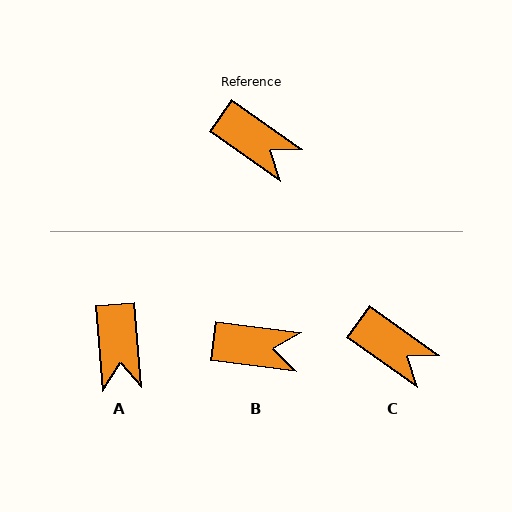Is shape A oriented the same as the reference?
No, it is off by about 50 degrees.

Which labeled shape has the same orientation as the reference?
C.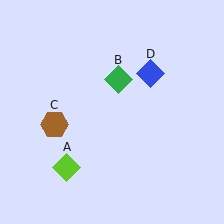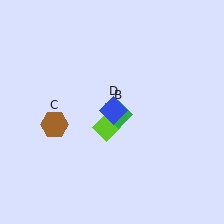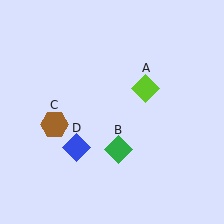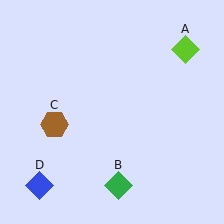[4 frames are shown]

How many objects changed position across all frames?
3 objects changed position: lime diamond (object A), green diamond (object B), blue diamond (object D).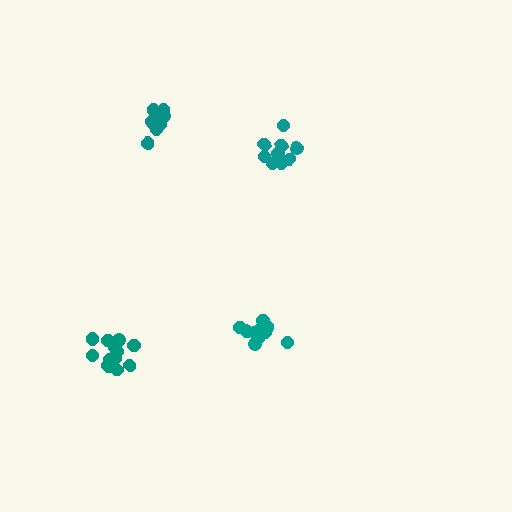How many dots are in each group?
Group 1: 12 dots, Group 2: 9 dots, Group 3: 11 dots, Group 4: 12 dots (44 total).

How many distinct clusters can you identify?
There are 4 distinct clusters.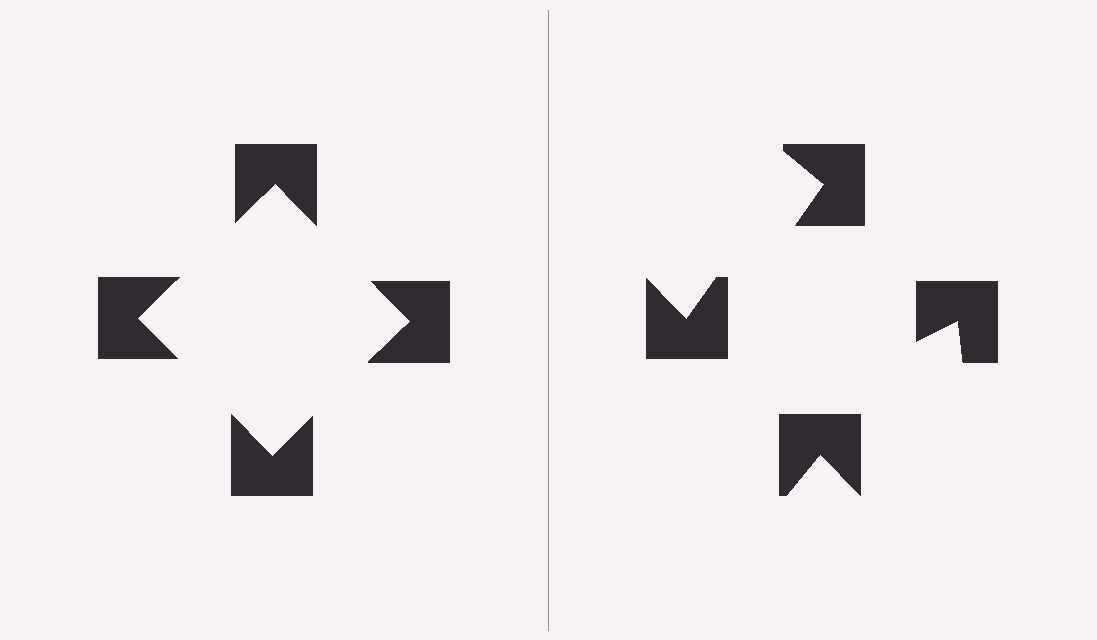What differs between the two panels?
The notched squares are positioned identically on both sides; only the wedge orientations differ. On the left they align to a square; on the right they are misaligned.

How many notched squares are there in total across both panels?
8 — 4 on each side.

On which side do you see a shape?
An illusory square appears on the left side. On the right side the wedge cuts are rotated, so no coherent shape forms.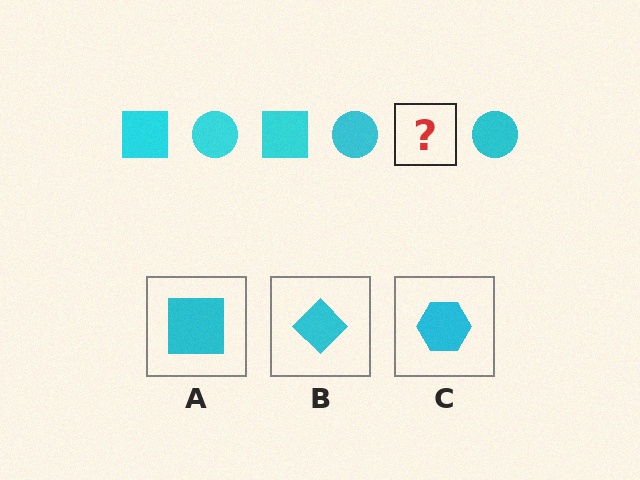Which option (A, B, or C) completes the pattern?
A.